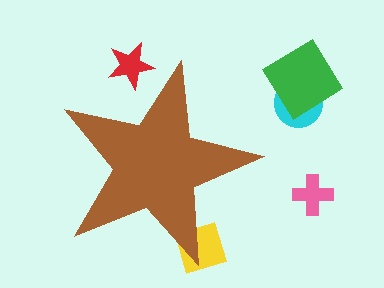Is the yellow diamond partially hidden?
Yes, the yellow diamond is partially hidden behind the brown star.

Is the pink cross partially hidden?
No, the pink cross is fully visible.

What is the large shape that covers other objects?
A brown star.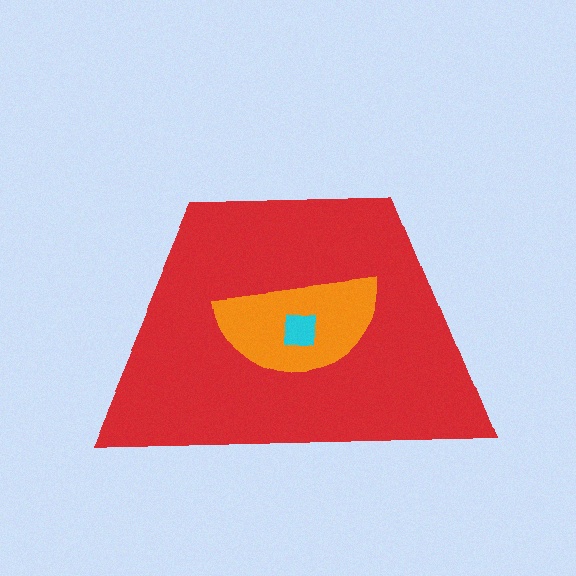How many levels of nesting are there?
3.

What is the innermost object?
The cyan square.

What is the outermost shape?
The red trapezoid.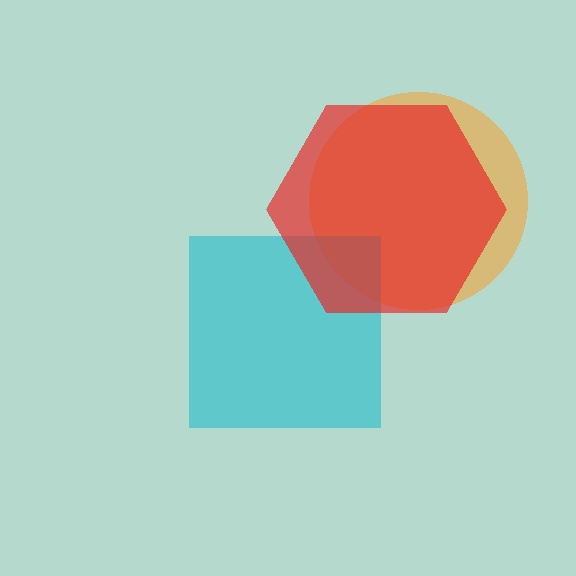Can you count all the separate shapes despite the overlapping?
Yes, there are 3 separate shapes.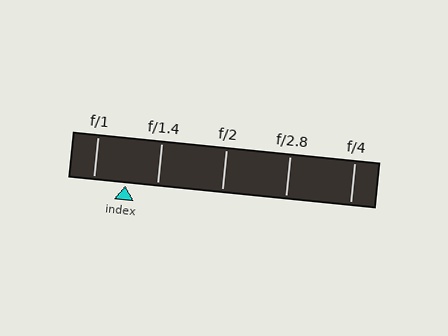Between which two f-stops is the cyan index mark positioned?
The index mark is between f/1 and f/1.4.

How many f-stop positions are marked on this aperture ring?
There are 5 f-stop positions marked.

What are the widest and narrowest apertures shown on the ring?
The widest aperture shown is f/1 and the narrowest is f/4.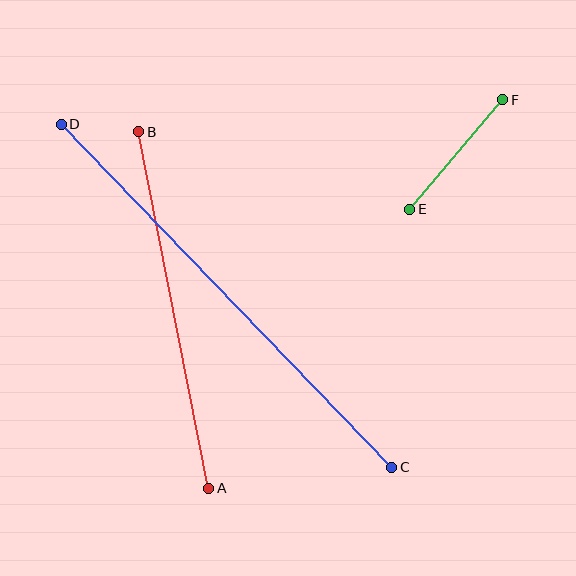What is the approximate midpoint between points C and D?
The midpoint is at approximately (226, 296) pixels.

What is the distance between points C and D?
The distance is approximately 476 pixels.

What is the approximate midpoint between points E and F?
The midpoint is at approximately (456, 155) pixels.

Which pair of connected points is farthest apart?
Points C and D are farthest apart.